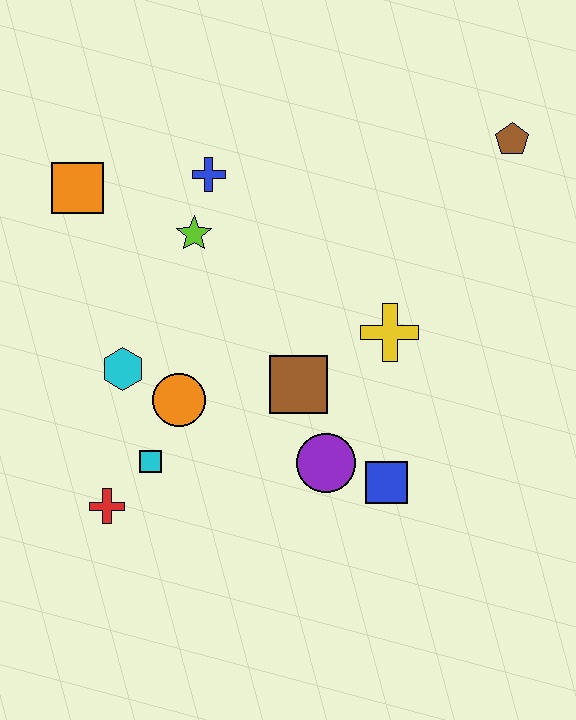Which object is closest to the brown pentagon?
The yellow cross is closest to the brown pentagon.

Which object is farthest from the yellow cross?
The orange square is farthest from the yellow cross.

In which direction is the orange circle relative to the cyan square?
The orange circle is above the cyan square.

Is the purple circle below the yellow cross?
Yes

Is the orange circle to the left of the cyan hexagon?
No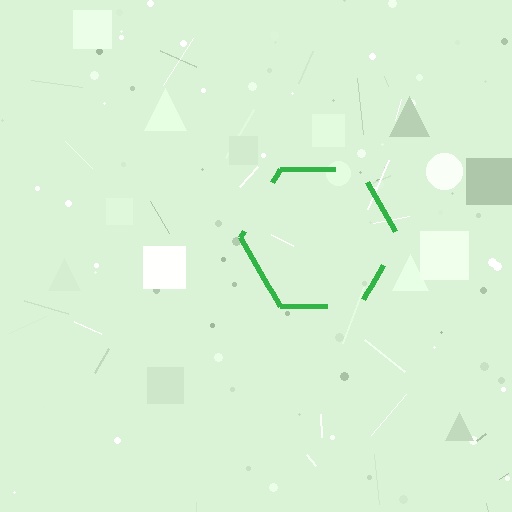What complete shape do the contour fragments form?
The contour fragments form a hexagon.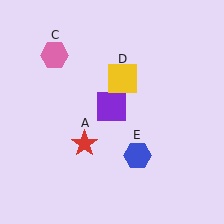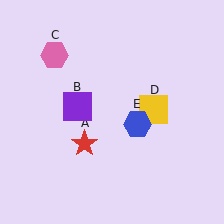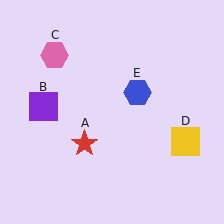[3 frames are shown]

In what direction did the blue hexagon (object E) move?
The blue hexagon (object E) moved up.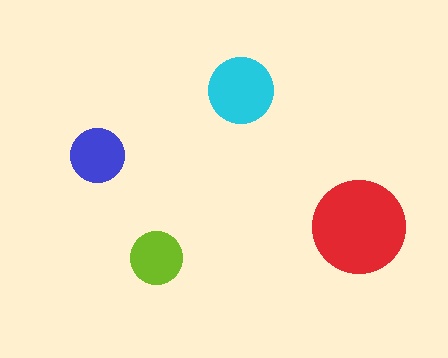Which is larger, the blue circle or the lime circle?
The blue one.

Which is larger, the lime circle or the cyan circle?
The cyan one.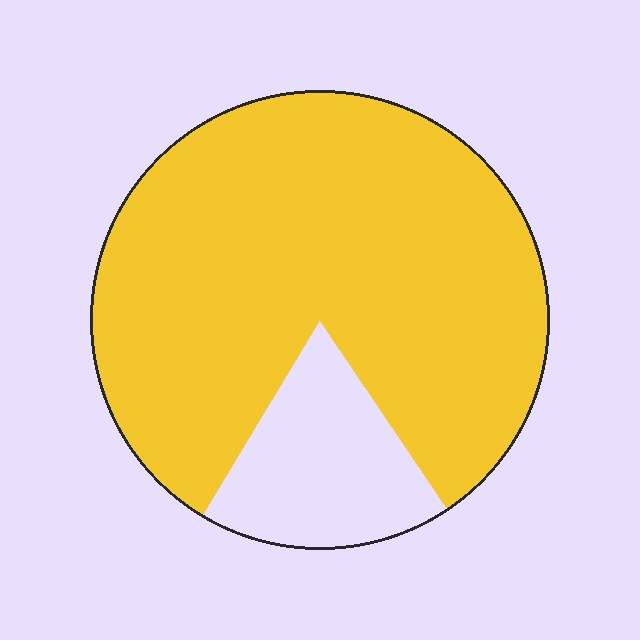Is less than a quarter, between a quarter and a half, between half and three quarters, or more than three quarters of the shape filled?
More than three quarters.